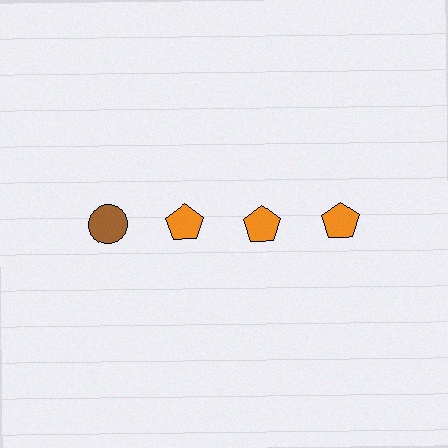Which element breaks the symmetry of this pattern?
The brown circle in the top row, leftmost column breaks the symmetry. All other shapes are orange pentagons.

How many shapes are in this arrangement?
There are 4 shapes arranged in a grid pattern.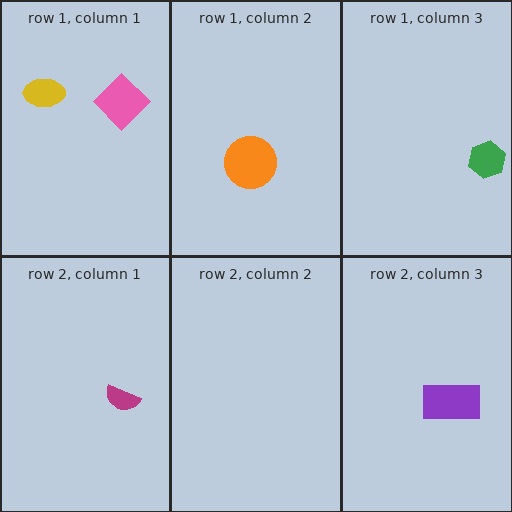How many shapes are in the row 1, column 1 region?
2.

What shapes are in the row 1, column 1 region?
The yellow ellipse, the pink diamond.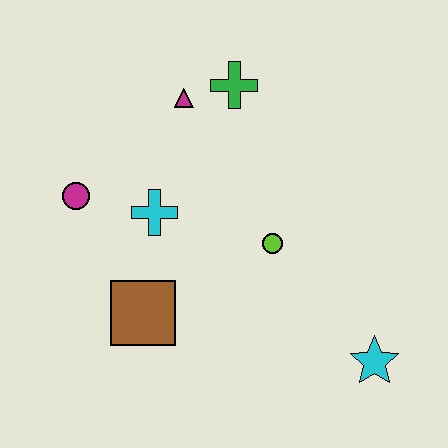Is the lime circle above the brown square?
Yes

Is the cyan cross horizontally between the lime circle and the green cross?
No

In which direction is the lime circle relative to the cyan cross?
The lime circle is to the right of the cyan cross.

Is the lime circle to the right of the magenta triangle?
Yes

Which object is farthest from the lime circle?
The magenta circle is farthest from the lime circle.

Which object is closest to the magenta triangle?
The green cross is closest to the magenta triangle.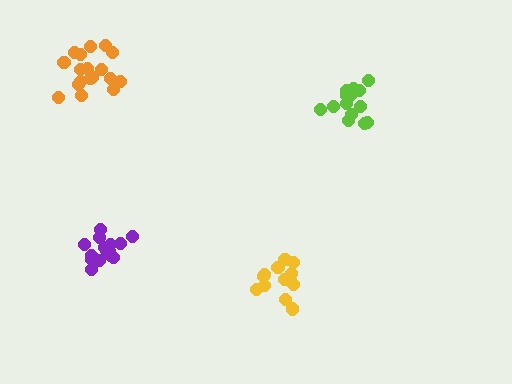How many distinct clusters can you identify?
There are 4 distinct clusters.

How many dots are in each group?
Group 1: 14 dots, Group 2: 18 dots, Group 3: 18 dots, Group 4: 14 dots (64 total).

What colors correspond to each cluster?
The clusters are colored: lime, orange, purple, yellow.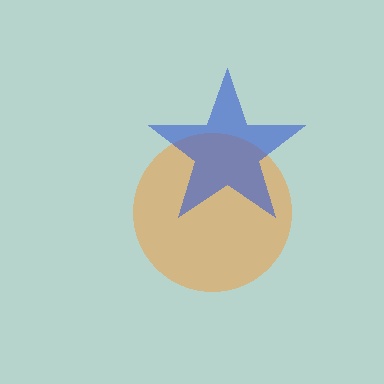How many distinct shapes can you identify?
There are 2 distinct shapes: an orange circle, a blue star.